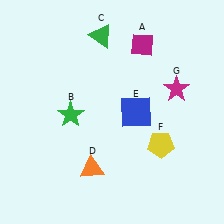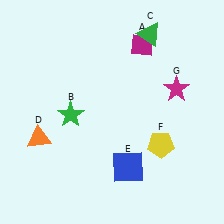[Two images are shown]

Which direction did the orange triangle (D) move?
The orange triangle (D) moved left.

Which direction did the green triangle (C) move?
The green triangle (C) moved right.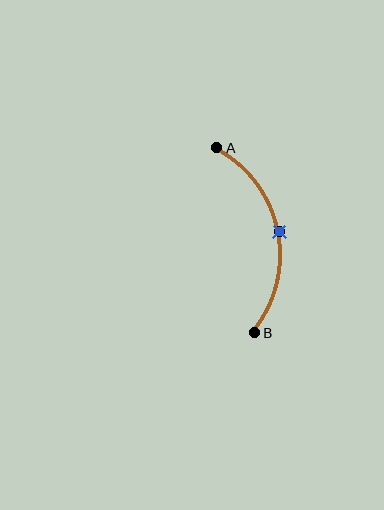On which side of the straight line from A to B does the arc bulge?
The arc bulges to the right of the straight line connecting A and B.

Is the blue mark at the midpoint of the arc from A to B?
Yes. The blue mark lies on the arc at equal arc-length from both A and B — it is the arc midpoint.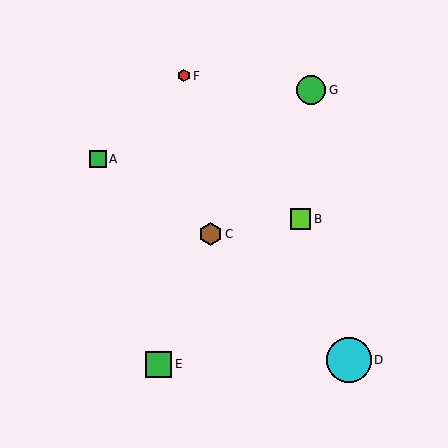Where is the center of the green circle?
The center of the green circle is at (311, 90).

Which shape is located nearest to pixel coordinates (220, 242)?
The brown hexagon (labeled C) at (211, 234) is nearest to that location.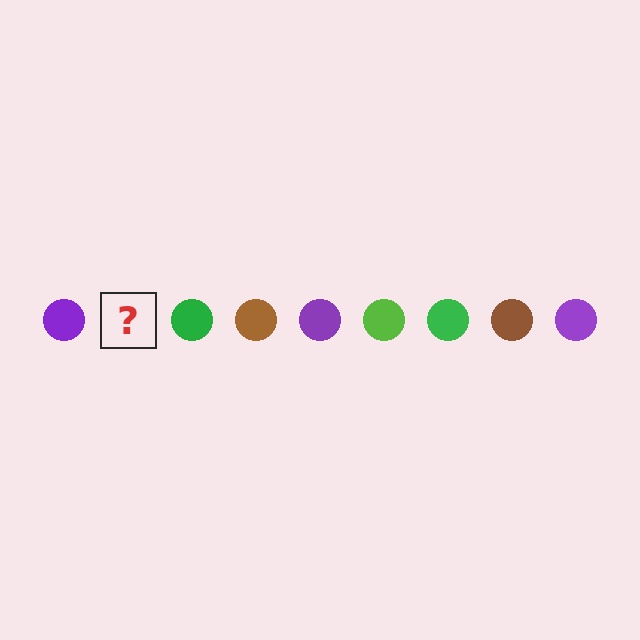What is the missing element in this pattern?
The missing element is a lime circle.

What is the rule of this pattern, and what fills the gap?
The rule is that the pattern cycles through purple, lime, green, brown circles. The gap should be filled with a lime circle.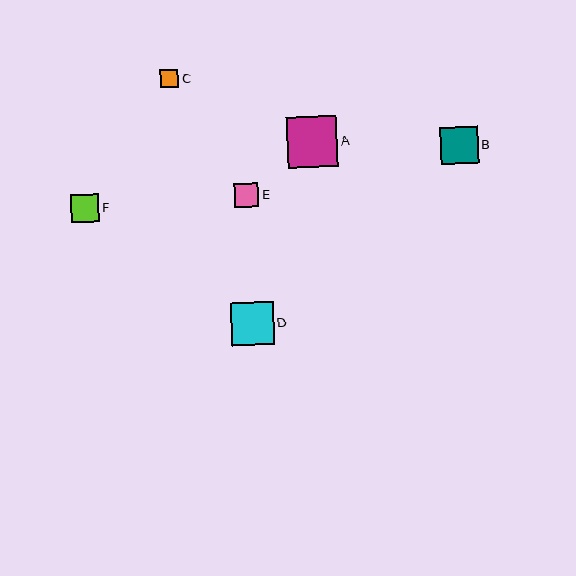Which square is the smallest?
Square C is the smallest with a size of approximately 18 pixels.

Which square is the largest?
Square A is the largest with a size of approximately 50 pixels.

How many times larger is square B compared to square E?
Square B is approximately 1.6 times the size of square E.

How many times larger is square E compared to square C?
Square E is approximately 1.3 times the size of square C.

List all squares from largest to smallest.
From largest to smallest: A, D, B, F, E, C.